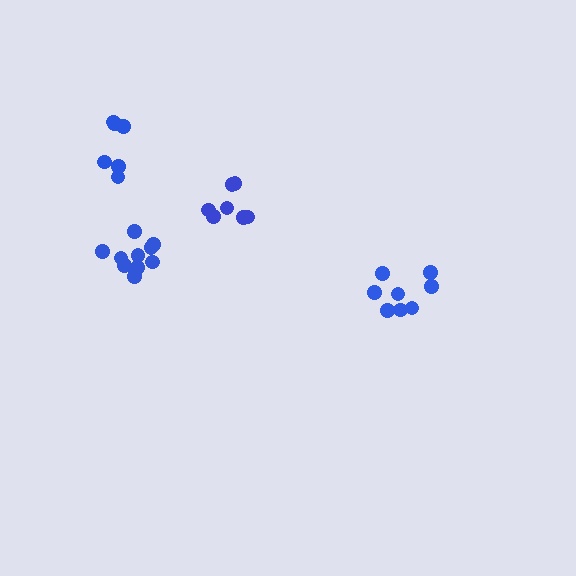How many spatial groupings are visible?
There are 4 spatial groupings.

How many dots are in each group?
Group 1: 10 dots, Group 2: 8 dots, Group 3: 6 dots, Group 4: 7 dots (31 total).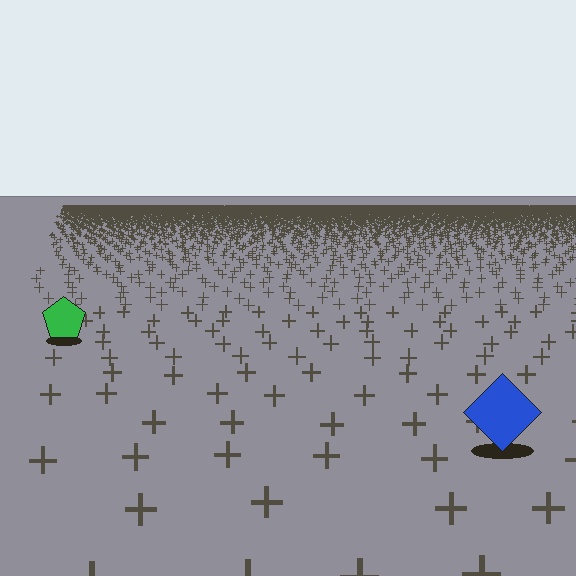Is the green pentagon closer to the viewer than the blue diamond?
No. The blue diamond is closer — you can tell from the texture gradient: the ground texture is coarser near it.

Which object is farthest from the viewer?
The green pentagon is farthest from the viewer. It appears smaller and the ground texture around it is denser.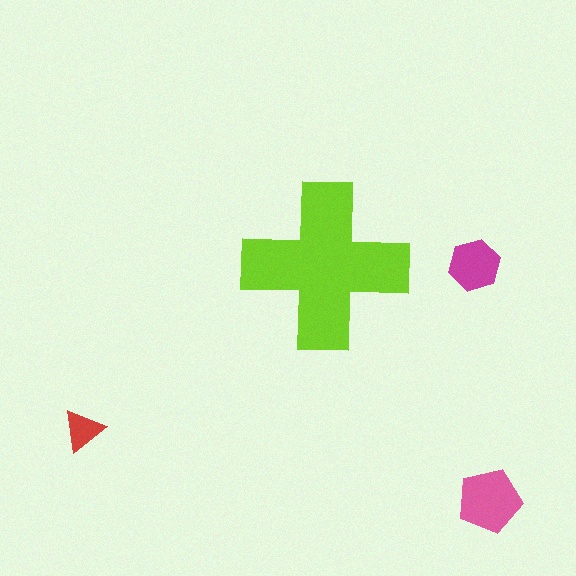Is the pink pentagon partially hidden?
No, the pink pentagon is fully visible.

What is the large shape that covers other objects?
A lime cross.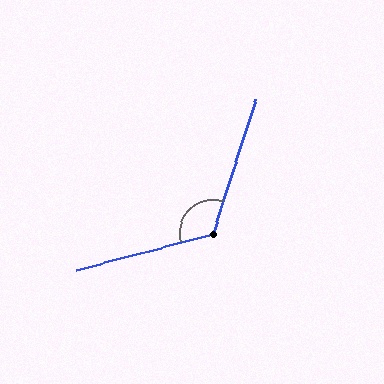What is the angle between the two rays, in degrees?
Approximately 122 degrees.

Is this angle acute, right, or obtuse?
It is obtuse.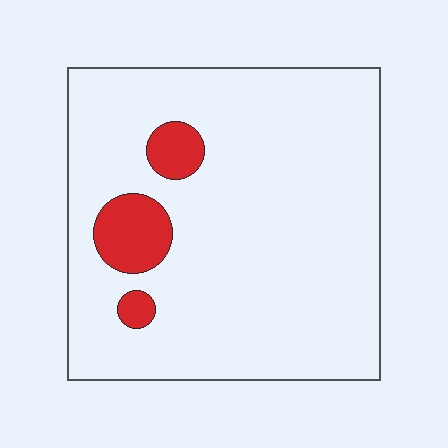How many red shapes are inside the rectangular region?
3.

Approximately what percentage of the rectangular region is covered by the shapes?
Approximately 10%.